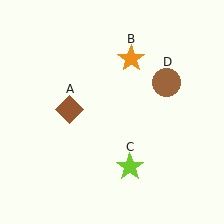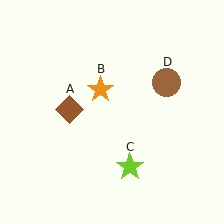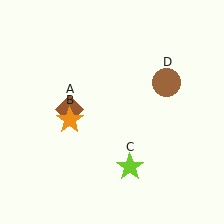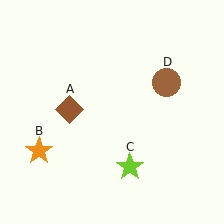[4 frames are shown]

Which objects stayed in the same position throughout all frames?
Brown diamond (object A) and lime star (object C) and brown circle (object D) remained stationary.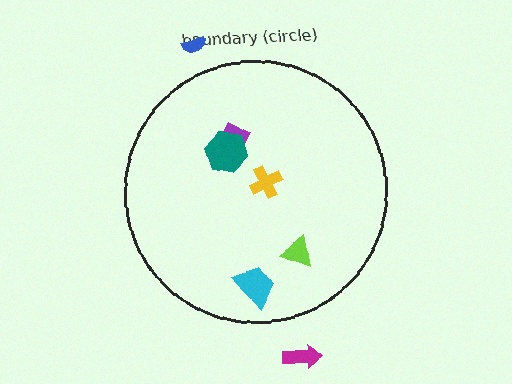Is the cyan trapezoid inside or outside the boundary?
Inside.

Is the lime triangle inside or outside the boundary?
Inside.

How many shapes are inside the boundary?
5 inside, 2 outside.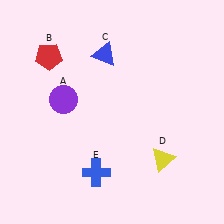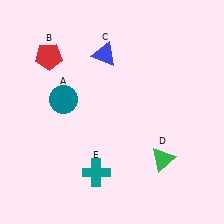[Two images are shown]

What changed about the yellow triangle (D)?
In Image 1, D is yellow. In Image 2, it changed to green.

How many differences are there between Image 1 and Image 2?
There are 3 differences between the two images.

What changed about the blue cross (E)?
In Image 1, E is blue. In Image 2, it changed to teal.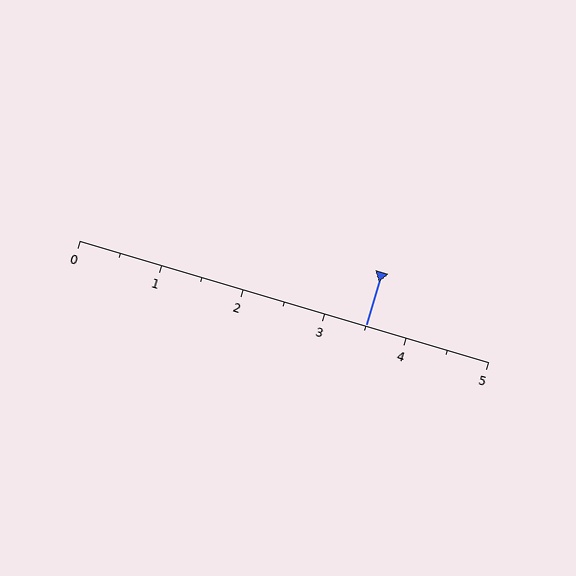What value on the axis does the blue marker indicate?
The marker indicates approximately 3.5.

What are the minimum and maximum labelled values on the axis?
The axis runs from 0 to 5.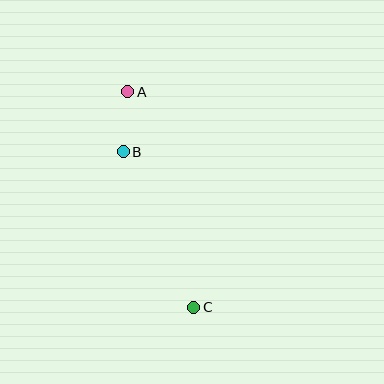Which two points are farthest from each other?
Points A and C are farthest from each other.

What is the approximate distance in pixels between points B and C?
The distance between B and C is approximately 171 pixels.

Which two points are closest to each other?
Points A and B are closest to each other.